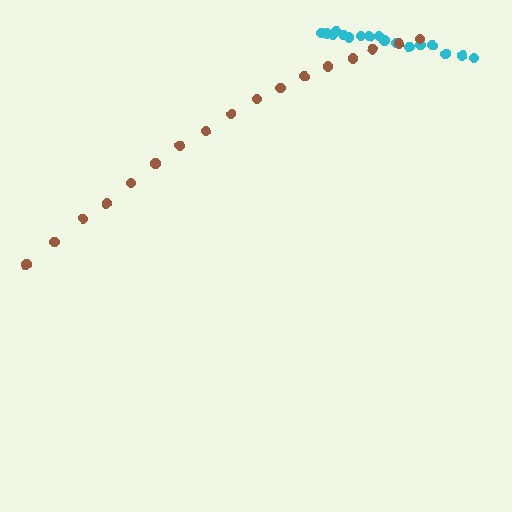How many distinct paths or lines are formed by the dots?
There are 2 distinct paths.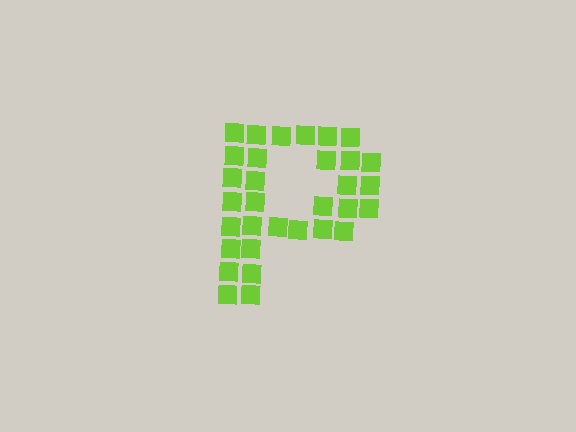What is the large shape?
The large shape is the letter P.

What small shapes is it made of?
It is made of small squares.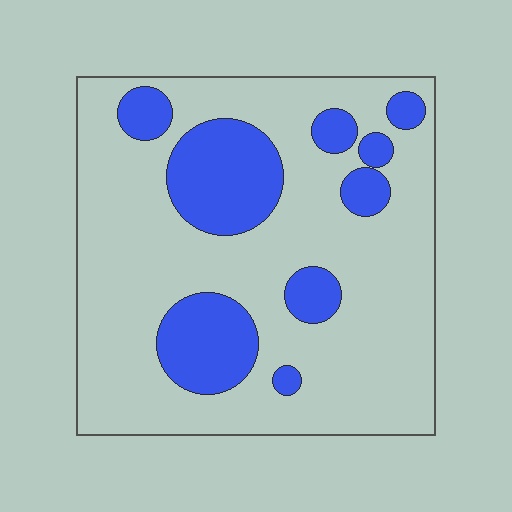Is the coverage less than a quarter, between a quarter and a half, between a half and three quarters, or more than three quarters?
Less than a quarter.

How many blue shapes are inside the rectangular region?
9.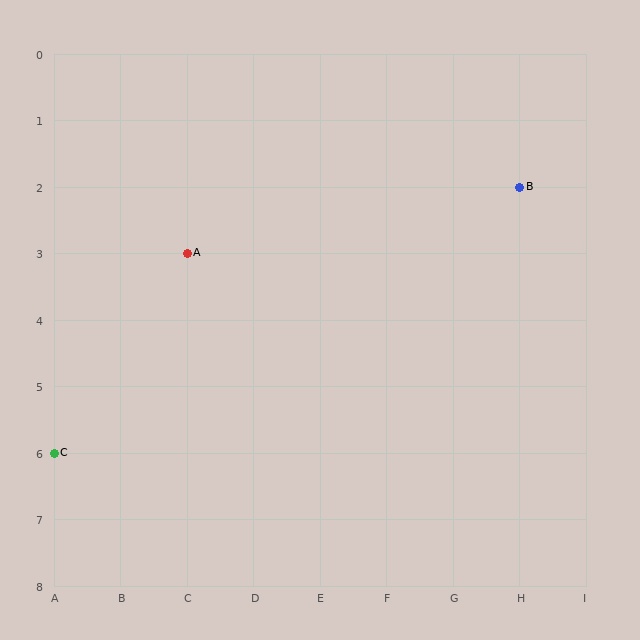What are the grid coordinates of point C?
Point C is at grid coordinates (A, 6).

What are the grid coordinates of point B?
Point B is at grid coordinates (H, 2).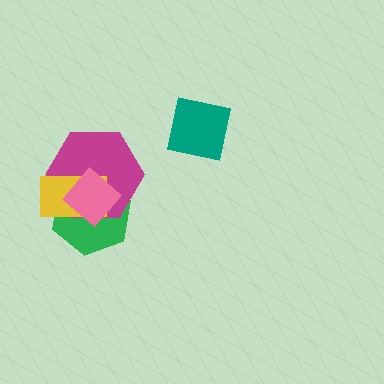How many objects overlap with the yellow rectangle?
3 objects overlap with the yellow rectangle.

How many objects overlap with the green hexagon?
3 objects overlap with the green hexagon.